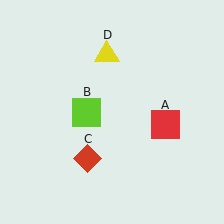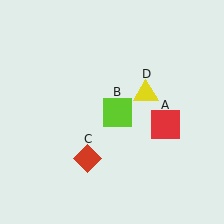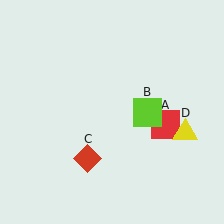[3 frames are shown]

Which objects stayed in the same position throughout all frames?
Red square (object A) and red diamond (object C) remained stationary.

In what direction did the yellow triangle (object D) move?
The yellow triangle (object D) moved down and to the right.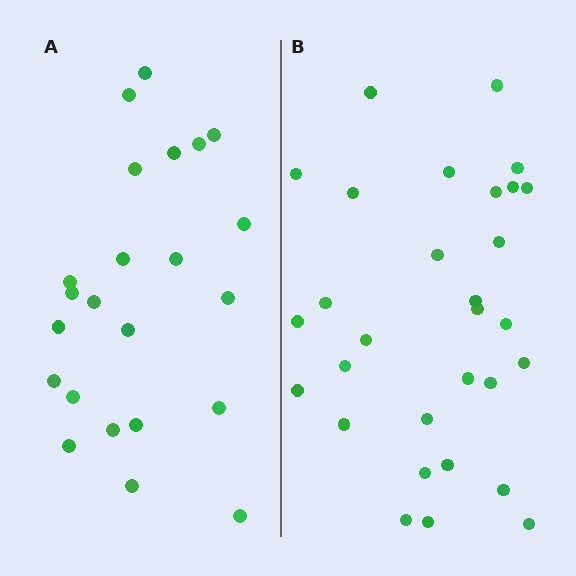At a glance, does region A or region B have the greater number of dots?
Region B (the right region) has more dots.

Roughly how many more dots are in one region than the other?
Region B has roughly 8 or so more dots than region A.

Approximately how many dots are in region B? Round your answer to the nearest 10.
About 30 dots.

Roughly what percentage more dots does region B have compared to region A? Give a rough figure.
About 30% more.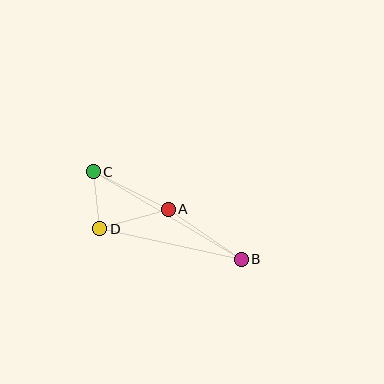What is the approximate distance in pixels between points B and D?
The distance between B and D is approximately 145 pixels.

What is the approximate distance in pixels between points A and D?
The distance between A and D is approximately 71 pixels.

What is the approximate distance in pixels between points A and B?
The distance between A and B is approximately 88 pixels.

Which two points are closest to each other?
Points C and D are closest to each other.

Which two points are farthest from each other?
Points B and C are farthest from each other.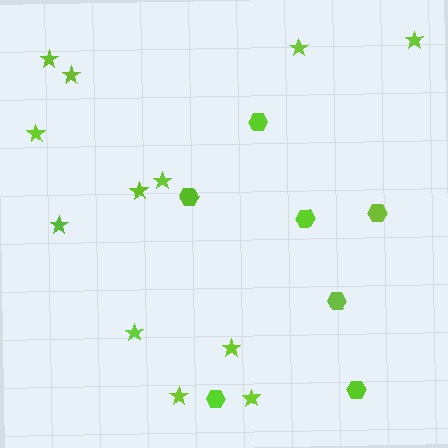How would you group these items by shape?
There are 2 groups: one group of hexagons (7) and one group of stars (12).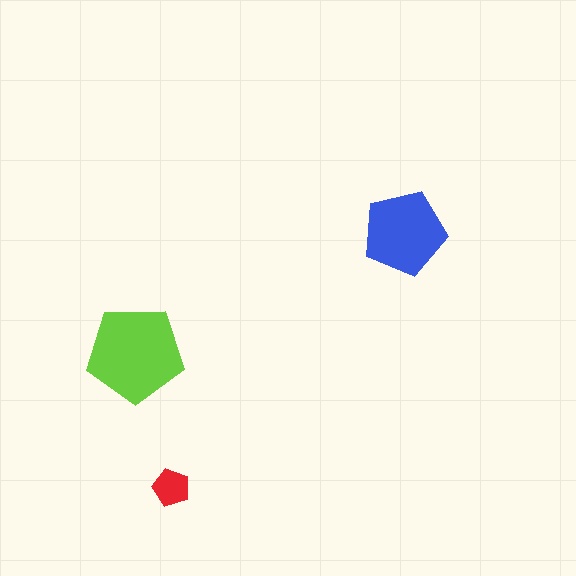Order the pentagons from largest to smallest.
the lime one, the blue one, the red one.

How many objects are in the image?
There are 3 objects in the image.